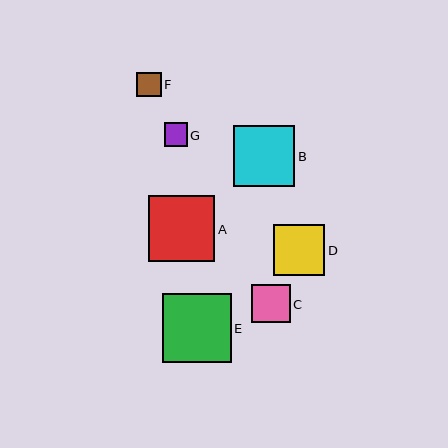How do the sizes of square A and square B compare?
Square A and square B are approximately the same size.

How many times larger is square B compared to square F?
Square B is approximately 2.5 times the size of square F.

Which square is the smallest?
Square G is the smallest with a size of approximately 23 pixels.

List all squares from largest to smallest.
From largest to smallest: E, A, B, D, C, F, G.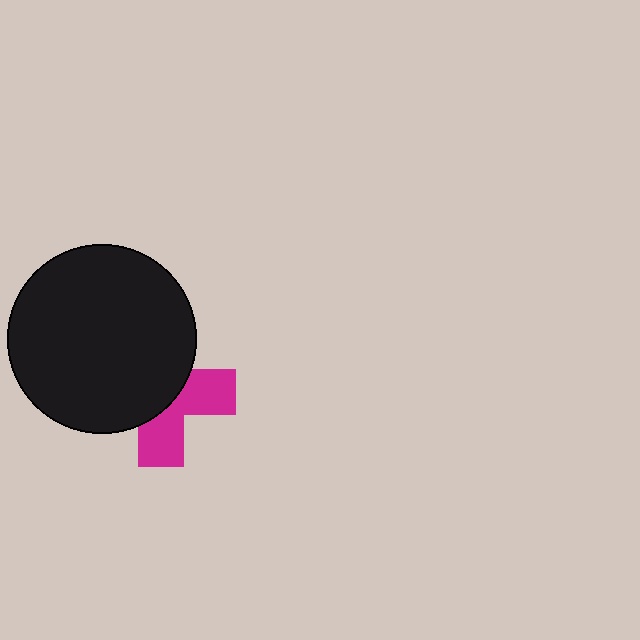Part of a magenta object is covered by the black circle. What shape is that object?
It is a cross.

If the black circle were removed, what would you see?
You would see the complete magenta cross.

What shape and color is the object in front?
The object in front is a black circle.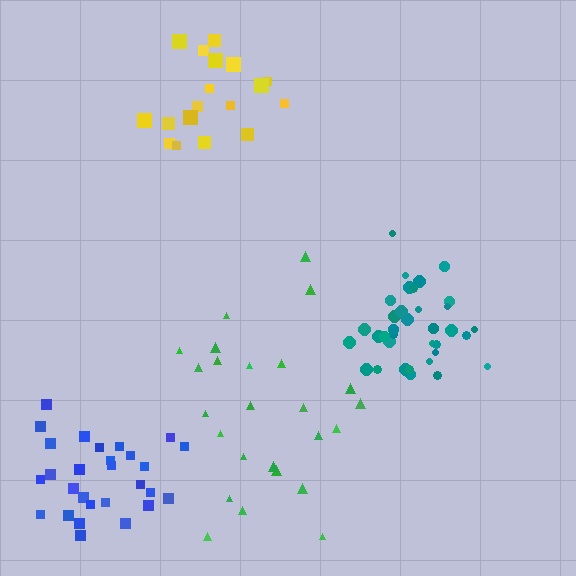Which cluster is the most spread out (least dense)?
Green.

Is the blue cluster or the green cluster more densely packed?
Blue.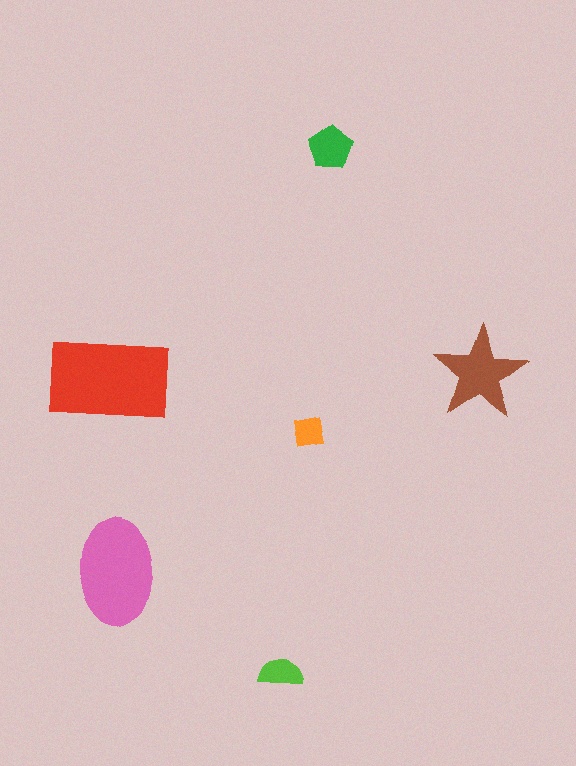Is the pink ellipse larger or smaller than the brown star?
Larger.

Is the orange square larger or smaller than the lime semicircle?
Smaller.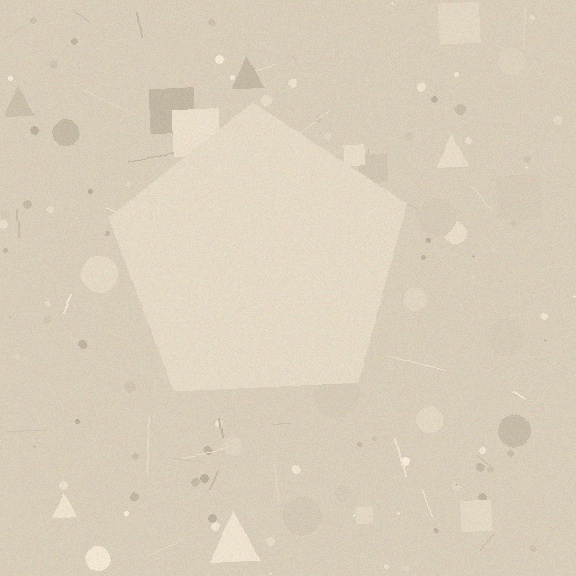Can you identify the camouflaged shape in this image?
The camouflaged shape is a pentagon.